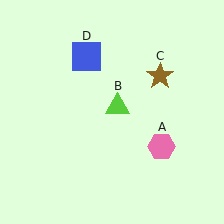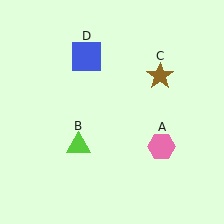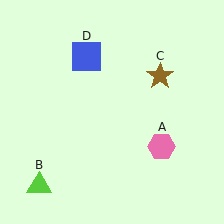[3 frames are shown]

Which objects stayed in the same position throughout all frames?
Pink hexagon (object A) and brown star (object C) and blue square (object D) remained stationary.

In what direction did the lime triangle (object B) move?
The lime triangle (object B) moved down and to the left.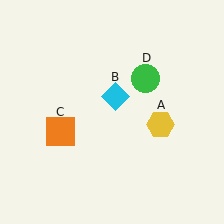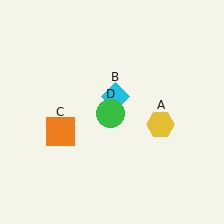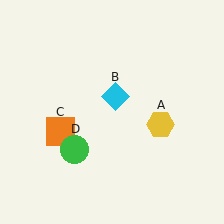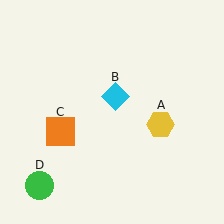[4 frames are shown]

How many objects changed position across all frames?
1 object changed position: green circle (object D).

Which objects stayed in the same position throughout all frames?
Yellow hexagon (object A) and cyan diamond (object B) and orange square (object C) remained stationary.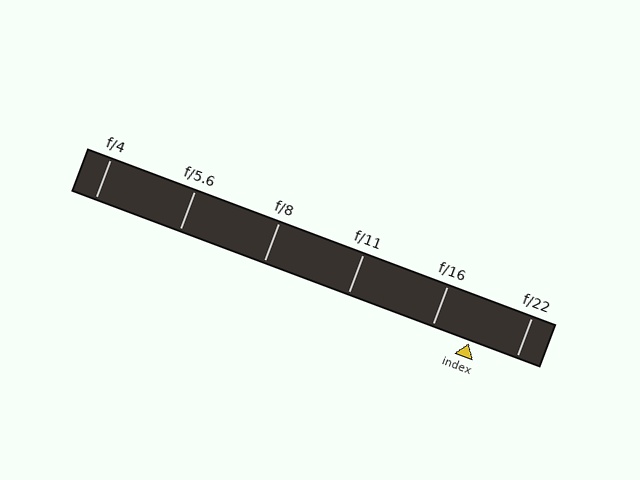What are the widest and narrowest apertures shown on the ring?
The widest aperture shown is f/4 and the narrowest is f/22.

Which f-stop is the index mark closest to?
The index mark is closest to f/16.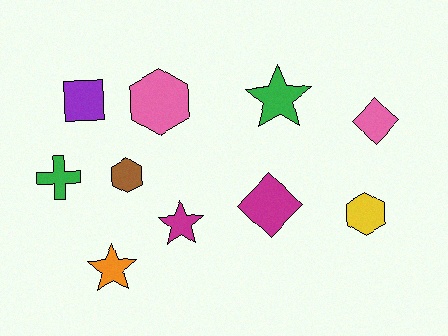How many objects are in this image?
There are 10 objects.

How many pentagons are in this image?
There are no pentagons.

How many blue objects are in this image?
There are no blue objects.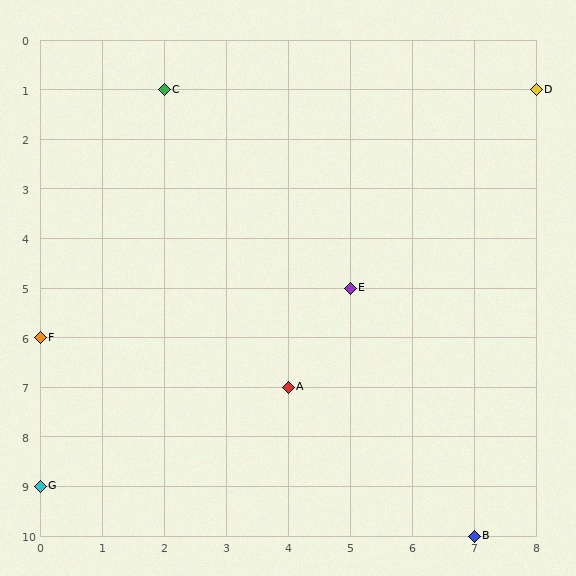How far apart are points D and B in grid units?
Points D and B are 1 column and 9 rows apart (about 9.1 grid units diagonally).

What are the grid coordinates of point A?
Point A is at grid coordinates (4, 7).